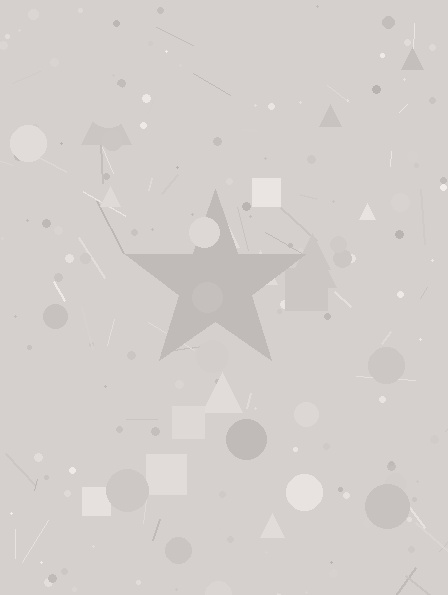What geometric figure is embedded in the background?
A star is embedded in the background.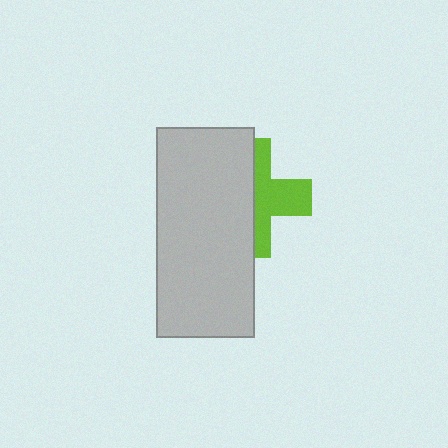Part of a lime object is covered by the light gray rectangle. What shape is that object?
It is a cross.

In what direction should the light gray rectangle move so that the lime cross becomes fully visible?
The light gray rectangle should move left. That is the shortest direction to clear the overlap and leave the lime cross fully visible.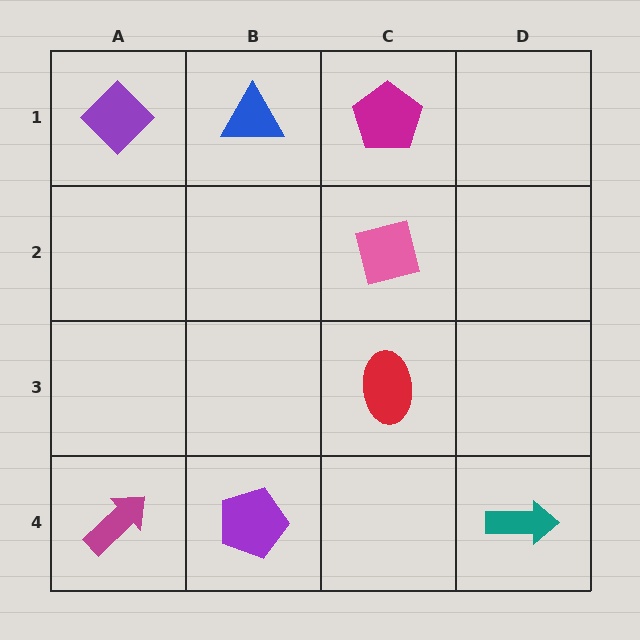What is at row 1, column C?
A magenta pentagon.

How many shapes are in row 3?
1 shape.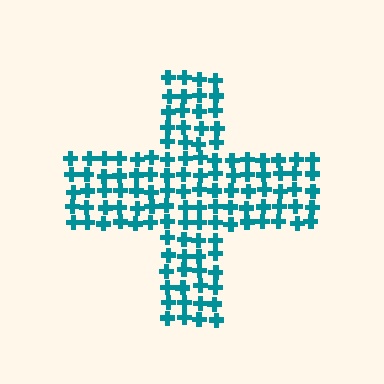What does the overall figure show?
The overall figure shows a cross.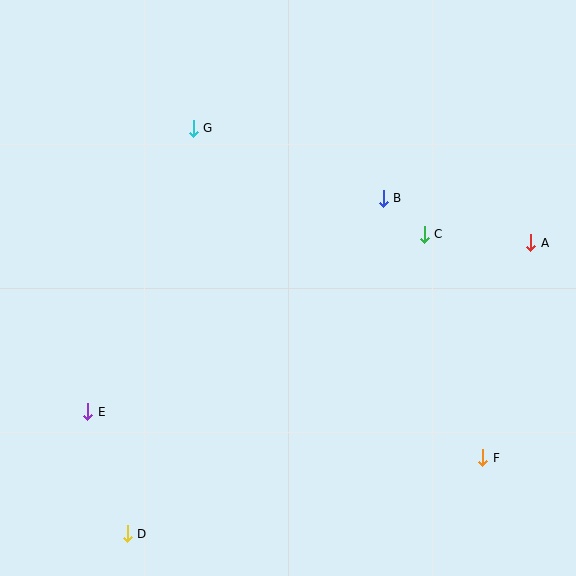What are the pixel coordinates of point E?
Point E is at (88, 412).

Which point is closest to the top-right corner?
Point A is closest to the top-right corner.